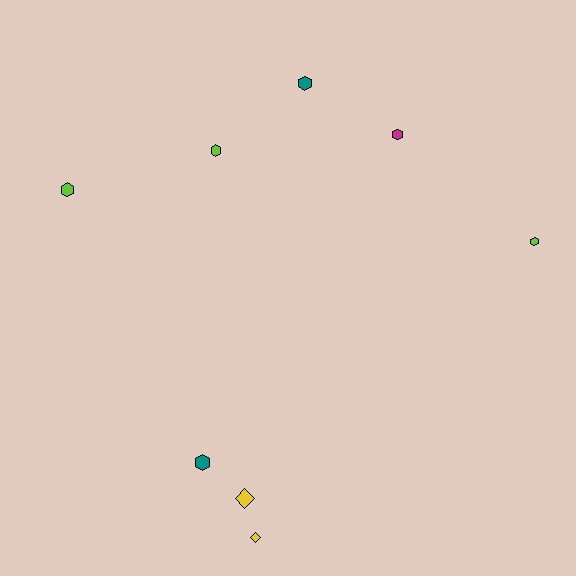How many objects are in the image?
There are 8 objects.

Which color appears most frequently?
Lime, with 3 objects.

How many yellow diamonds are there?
There are 2 yellow diamonds.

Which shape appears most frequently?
Hexagon, with 6 objects.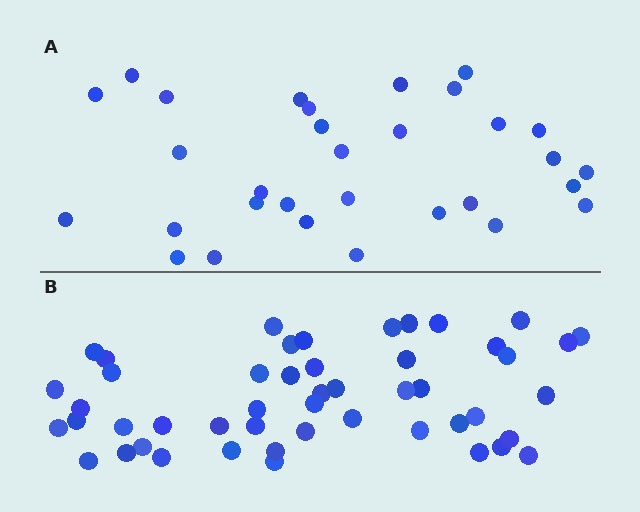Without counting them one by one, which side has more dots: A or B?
Region B (the bottom region) has more dots.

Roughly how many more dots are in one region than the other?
Region B has approximately 20 more dots than region A.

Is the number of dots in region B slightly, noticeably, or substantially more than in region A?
Region B has substantially more. The ratio is roughly 1.6 to 1.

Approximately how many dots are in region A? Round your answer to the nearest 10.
About 30 dots. (The exact count is 31, which rounds to 30.)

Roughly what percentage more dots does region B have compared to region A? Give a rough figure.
About 60% more.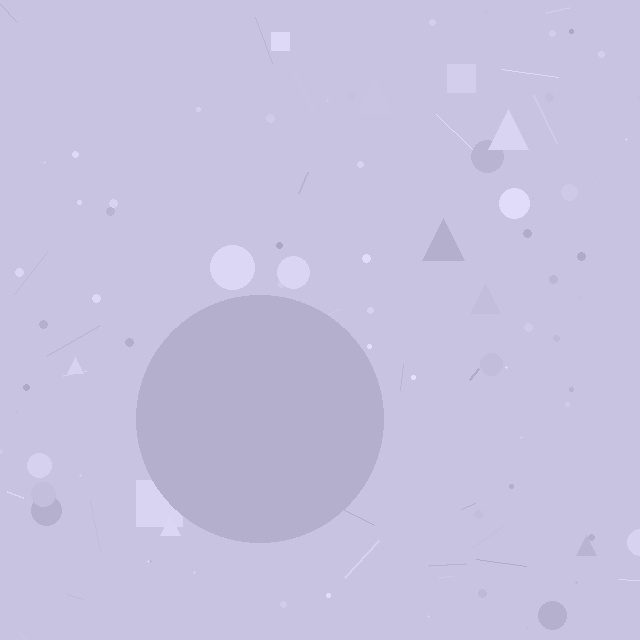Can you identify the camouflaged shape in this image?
The camouflaged shape is a circle.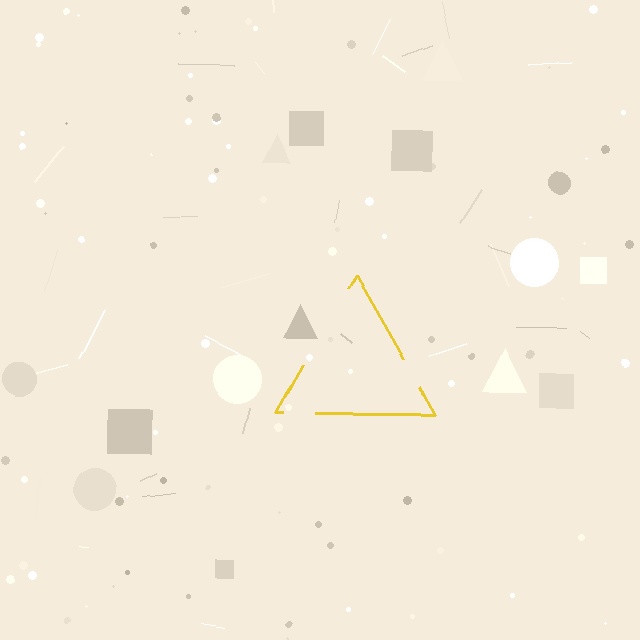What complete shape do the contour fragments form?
The contour fragments form a triangle.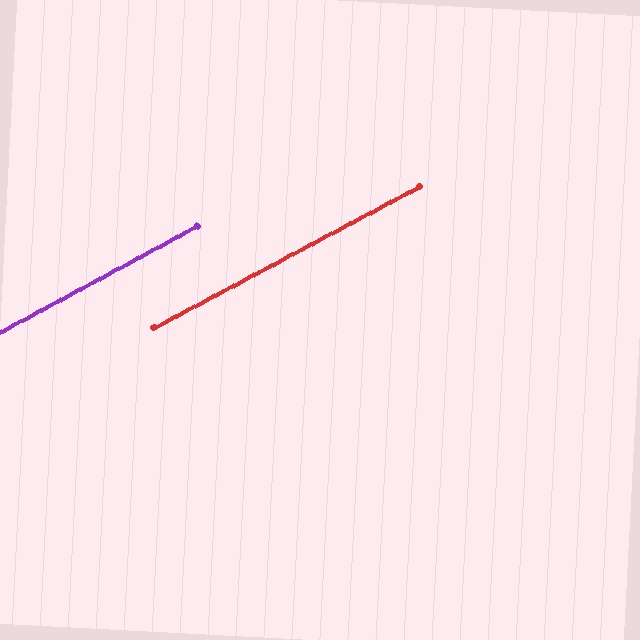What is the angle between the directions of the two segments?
Approximately 0 degrees.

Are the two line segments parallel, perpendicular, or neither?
Parallel — their directions differ by only 0.1°.